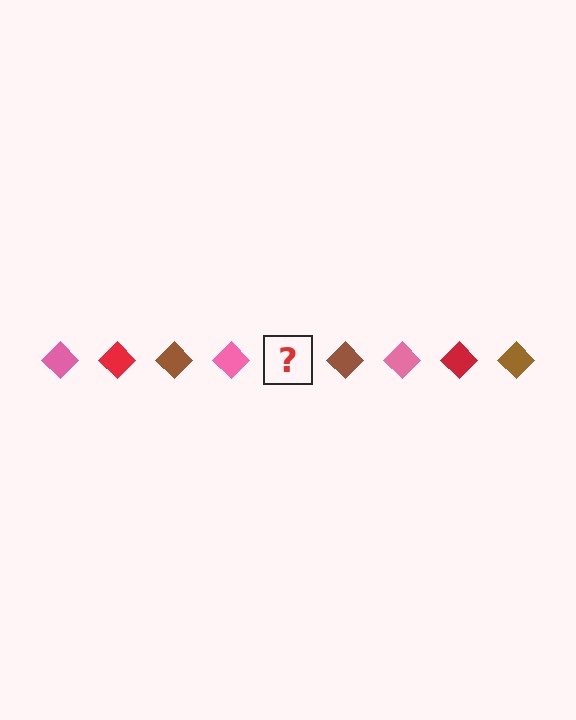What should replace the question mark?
The question mark should be replaced with a red diamond.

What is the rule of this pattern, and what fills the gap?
The rule is that the pattern cycles through pink, red, brown diamonds. The gap should be filled with a red diamond.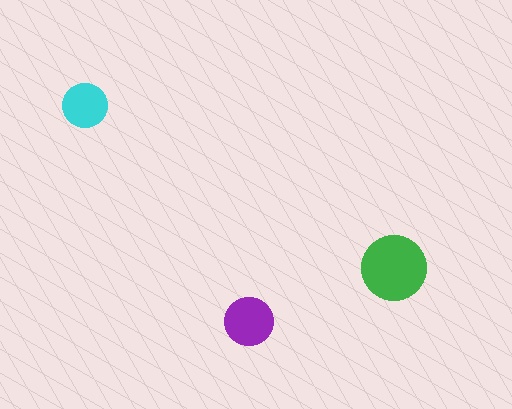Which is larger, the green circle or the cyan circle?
The green one.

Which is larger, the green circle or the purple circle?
The green one.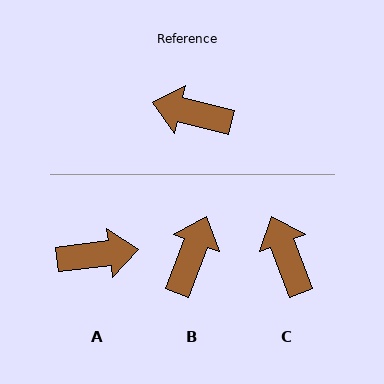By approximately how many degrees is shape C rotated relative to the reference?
Approximately 55 degrees clockwise.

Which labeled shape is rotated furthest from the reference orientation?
A, about 159 degrees away.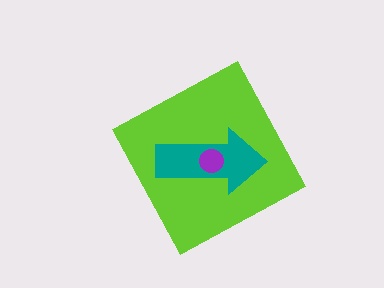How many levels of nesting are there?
3.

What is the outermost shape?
The lime diamond.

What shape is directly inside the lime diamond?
The teal arrow.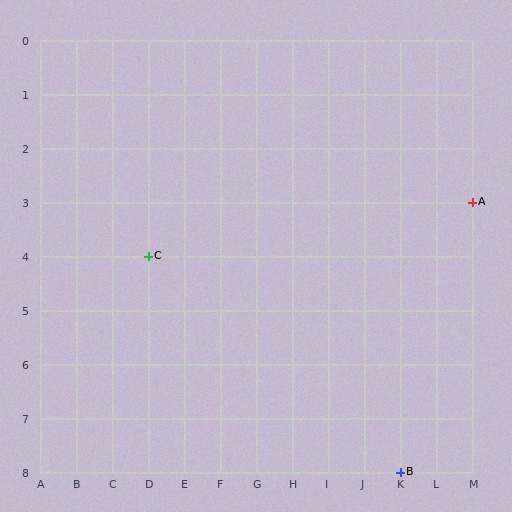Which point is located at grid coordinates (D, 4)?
Point C is at (D, 4).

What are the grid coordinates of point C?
Point C is at grid coordinates (D, 4).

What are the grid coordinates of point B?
Point B is at grid coordinates (K, 8).